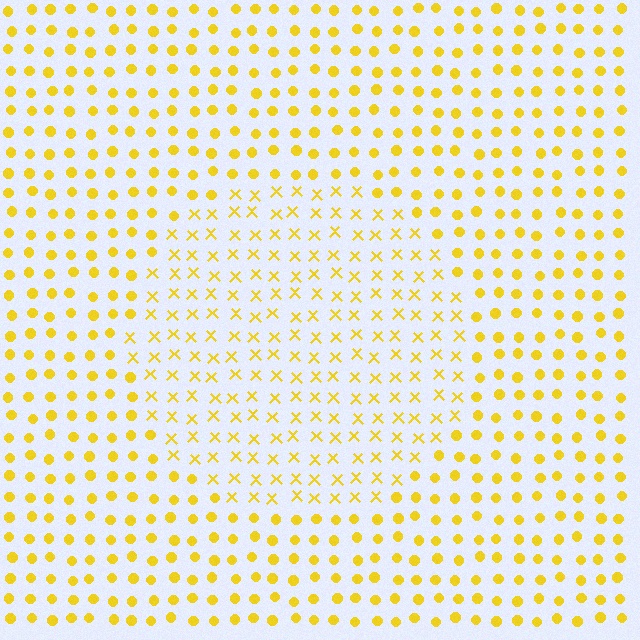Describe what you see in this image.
The image is filled with small yellow elements arranged in a uniform grid. A circle-shaped region contains X marks, while the surrounding area contains circles. The boundary is defined purely by the change in element shape.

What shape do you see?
I see a circle.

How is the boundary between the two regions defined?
The boundary is defined by a change in element shape: X marks inside vs. circles outside. All elements share the same color and spacing.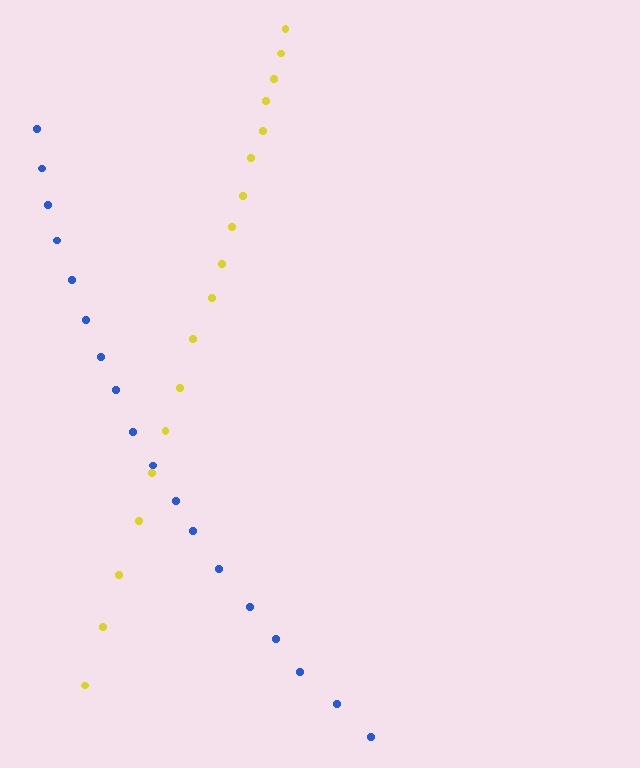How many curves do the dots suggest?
There are 2 distinct paths.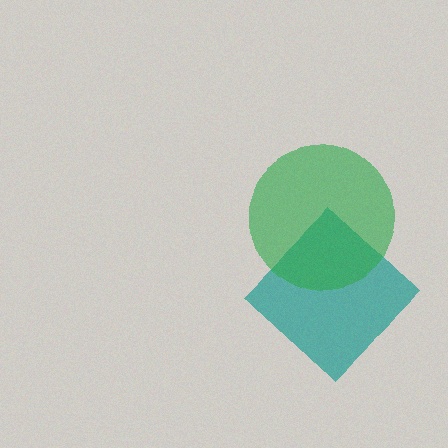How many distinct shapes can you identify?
There are 2 distinct shapes: a teal diamond, a green circle.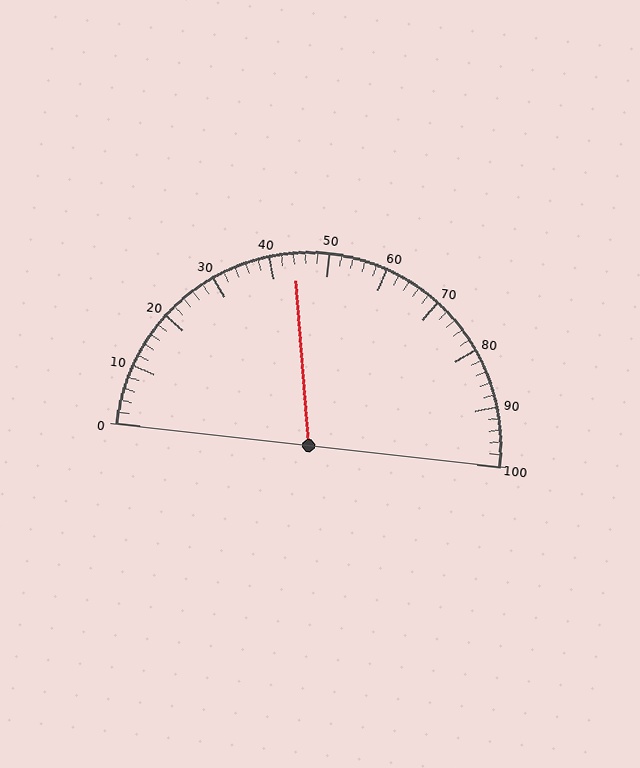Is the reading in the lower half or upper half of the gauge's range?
The reading is in the lower half of the range (0 to 100).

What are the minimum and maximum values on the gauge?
The gauge ranges from 0 to 100.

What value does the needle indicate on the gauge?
The needle indicates approximately 44.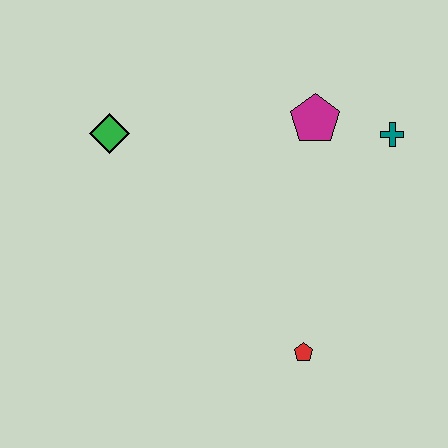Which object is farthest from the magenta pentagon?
The red pentagon is farthest from the magenta pentagon.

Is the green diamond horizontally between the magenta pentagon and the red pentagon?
No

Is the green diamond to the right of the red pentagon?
No